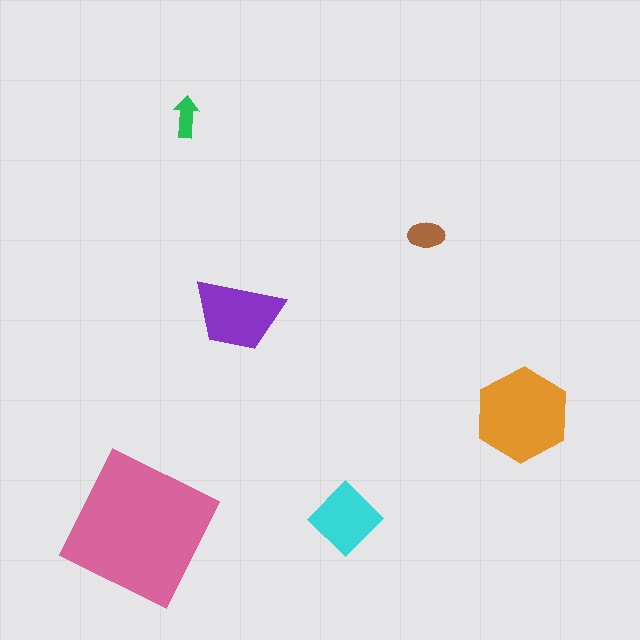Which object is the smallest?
The green arrow.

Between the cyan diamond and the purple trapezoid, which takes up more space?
The purple trapezoid.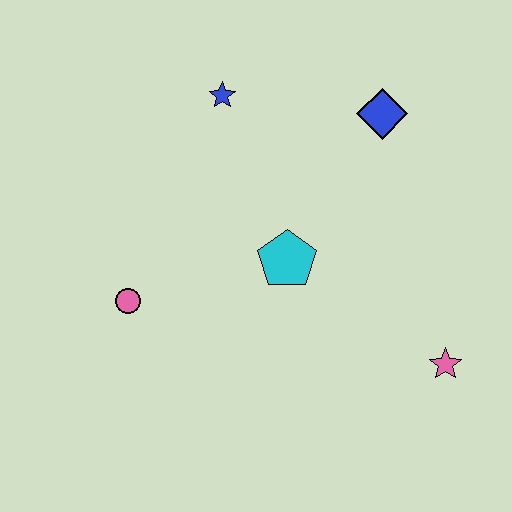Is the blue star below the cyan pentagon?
No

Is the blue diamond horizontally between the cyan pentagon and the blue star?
No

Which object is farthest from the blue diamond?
The pink circle is farthest from the blue diamond.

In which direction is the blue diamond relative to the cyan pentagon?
The blue diamond is above the cyan pentagon.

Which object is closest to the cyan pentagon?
The pink circle is closest to the cyan pentagon.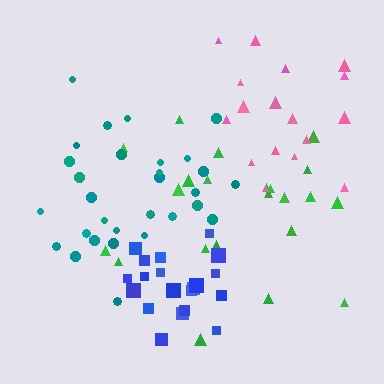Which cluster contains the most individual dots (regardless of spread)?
Teal (30).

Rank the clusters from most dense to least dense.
blue, teal, green, pink.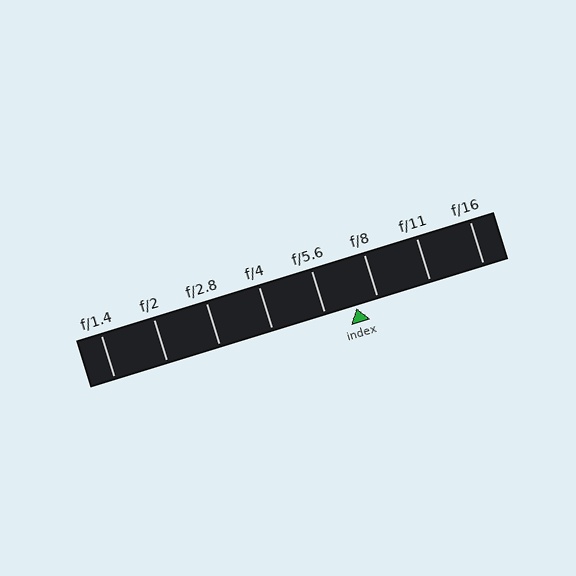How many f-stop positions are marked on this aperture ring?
There are 8 f-stop positions marked.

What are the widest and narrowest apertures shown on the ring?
The widest aperture shown is f/1.4 and the narrowest is f/16.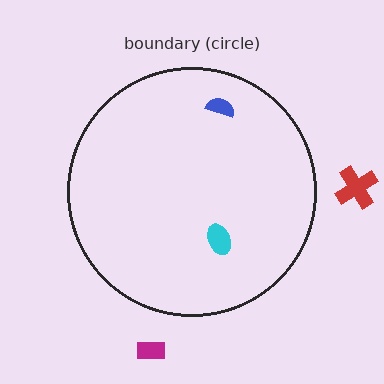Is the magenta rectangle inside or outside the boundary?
Outside.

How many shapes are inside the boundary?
2 inside, 2 outside.